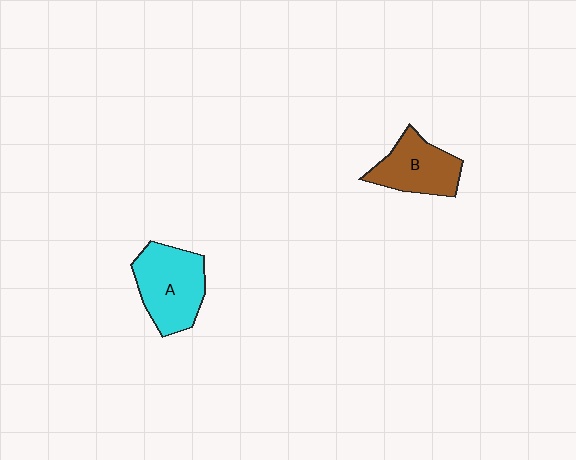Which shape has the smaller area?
Shape B (brown).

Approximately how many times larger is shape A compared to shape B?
Approximately 1.2 times.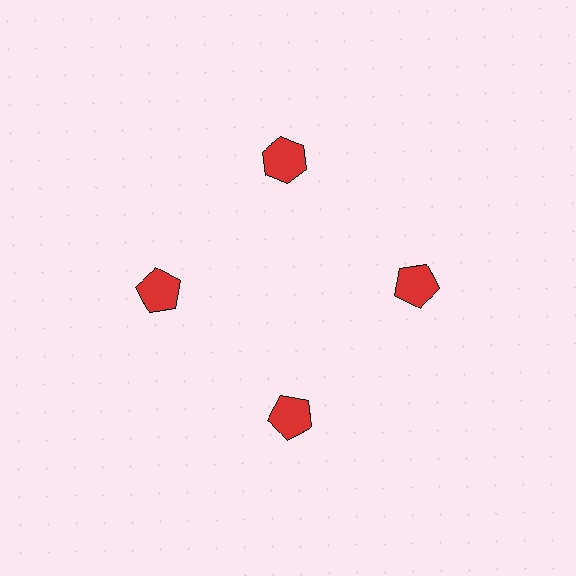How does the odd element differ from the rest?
It has a different shape: hexagon instead of pentagon.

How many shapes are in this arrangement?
There are 4 shapes arranged in a ring pattern.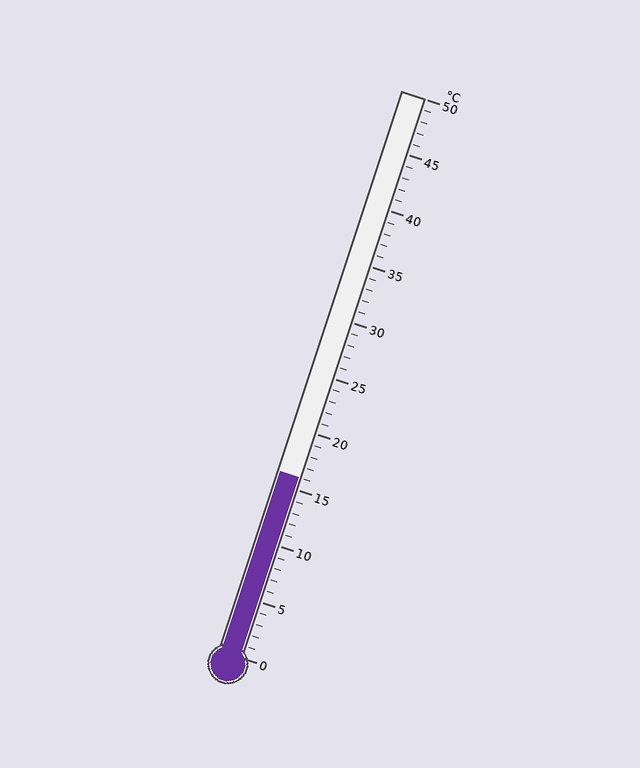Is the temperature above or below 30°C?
The temperature is below 30°C.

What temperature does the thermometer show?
The thermometer shows approximately 16°C.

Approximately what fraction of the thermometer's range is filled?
The thermometer is filled to approximately 30% of its range.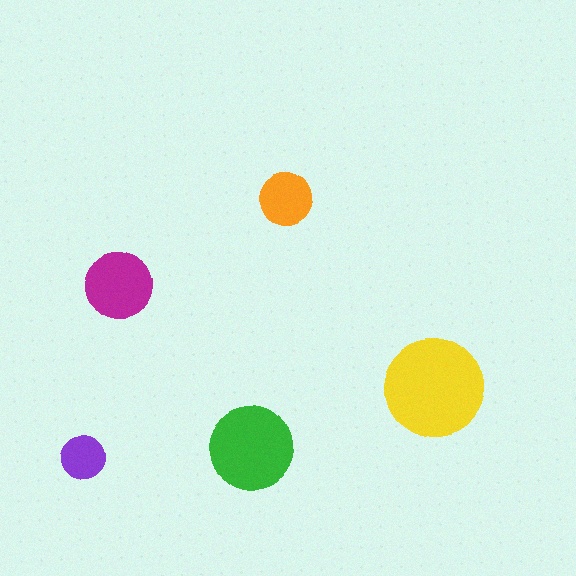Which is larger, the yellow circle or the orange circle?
The yellow one.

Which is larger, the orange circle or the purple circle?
The orange one.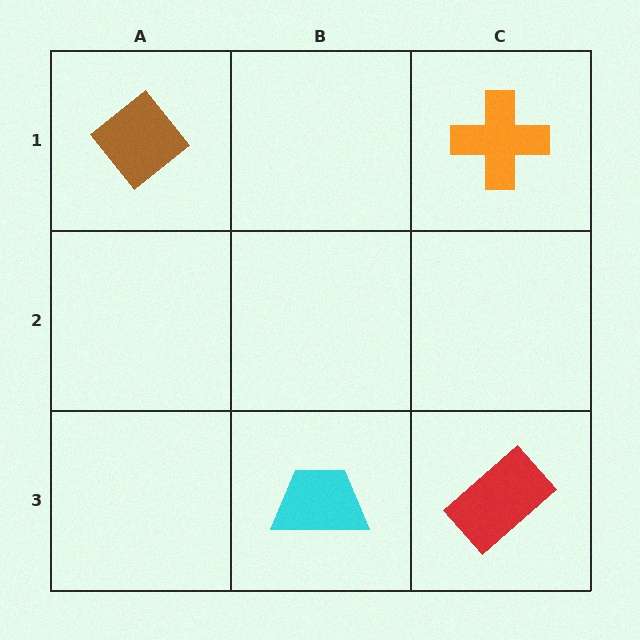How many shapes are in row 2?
0 shapes.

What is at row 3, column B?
A cyan trapezoid.